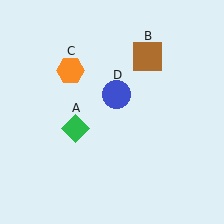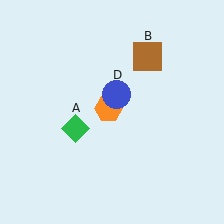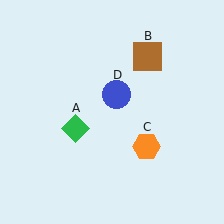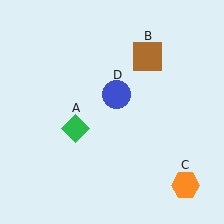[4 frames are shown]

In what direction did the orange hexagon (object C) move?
The orange hexagon (object C) moved down and to the right.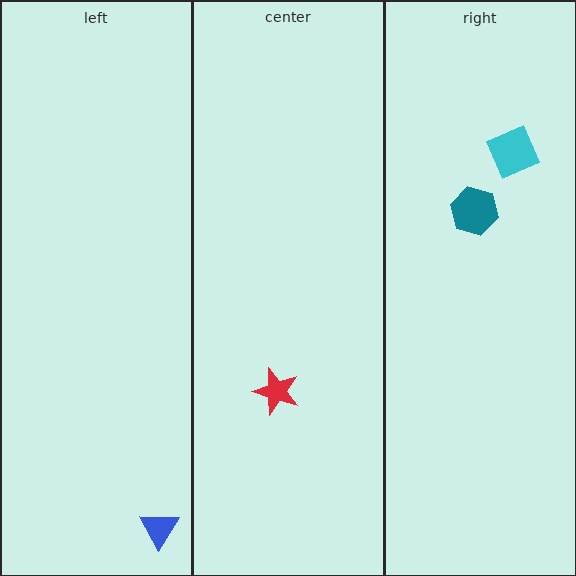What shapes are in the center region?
The red star.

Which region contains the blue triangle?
The left region.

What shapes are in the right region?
The teal hexagon, the cyan diamond.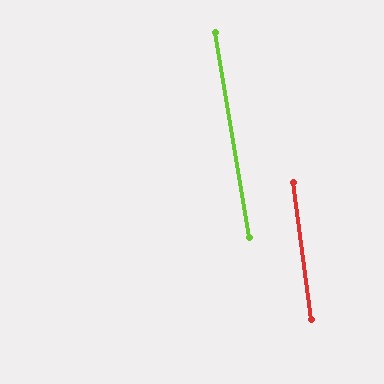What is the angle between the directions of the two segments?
Approximately 2 degrees.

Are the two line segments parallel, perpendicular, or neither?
Parallel — their directions differ by only 1.9°.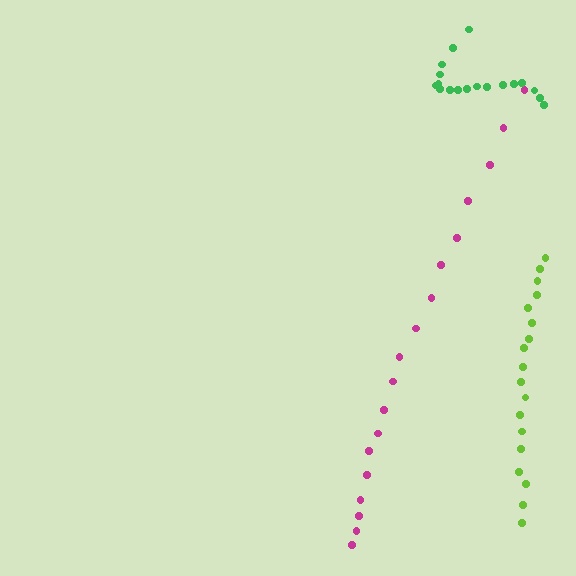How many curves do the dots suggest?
There are 3 distinct paths.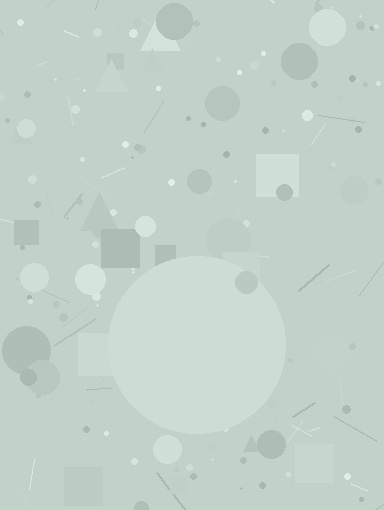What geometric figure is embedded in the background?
A circle is embedded in the background.